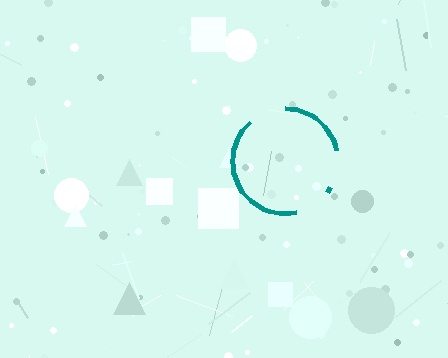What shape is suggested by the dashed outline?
The dashed outline suggests a circle.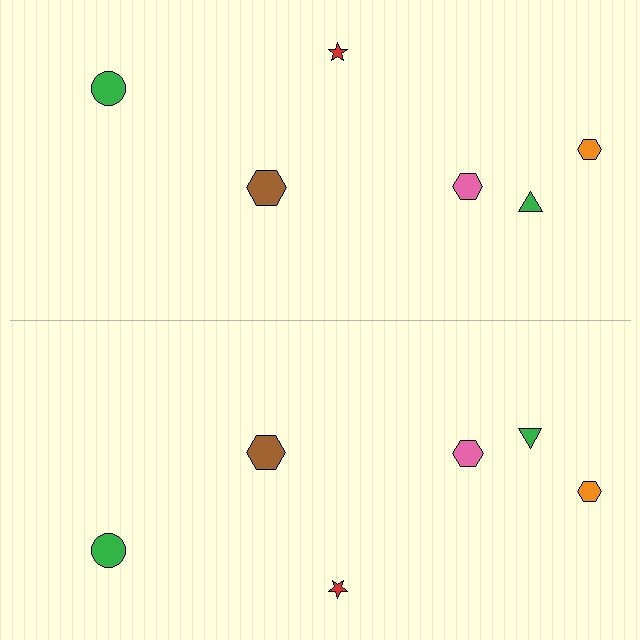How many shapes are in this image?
There are 12 shapes in this image.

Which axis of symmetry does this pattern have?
The pattern has a horizontal axis of symmetry running through the center of the image.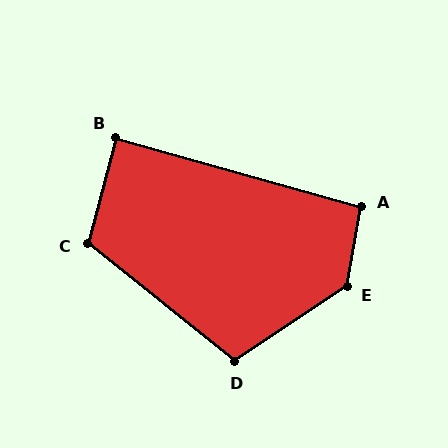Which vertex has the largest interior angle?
E, at approximately 133 degrees.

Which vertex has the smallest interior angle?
B, at approximately 90 degrees.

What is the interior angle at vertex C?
Approximately 114 degrees (obtuse).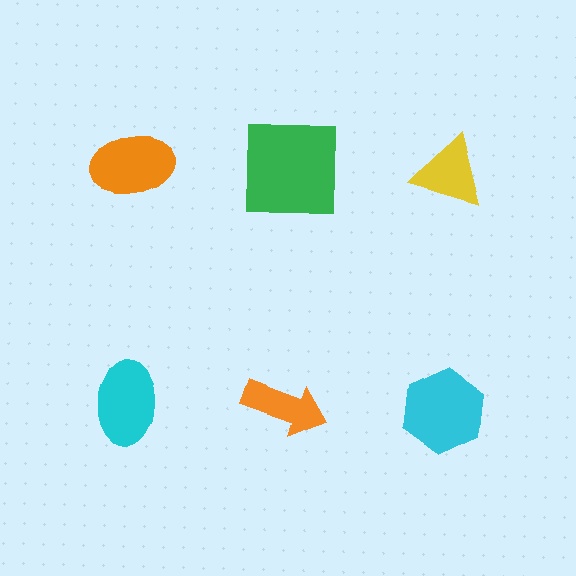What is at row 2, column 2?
An orange arrow.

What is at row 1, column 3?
A yellow triangle.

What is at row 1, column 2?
A green square.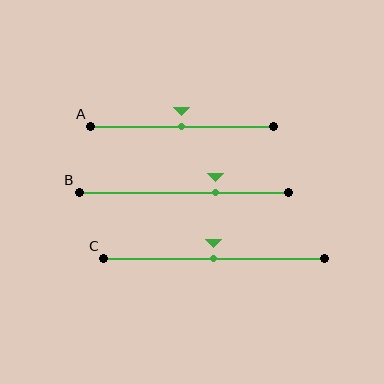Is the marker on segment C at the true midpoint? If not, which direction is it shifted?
Yes, the marker on segment C is at the true midpoint.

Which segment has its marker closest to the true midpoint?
Segment A has its marker closest to the true midpoint.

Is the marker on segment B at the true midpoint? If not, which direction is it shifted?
No, the marker on segment B is shifted to the right by about 15% of the segment length.